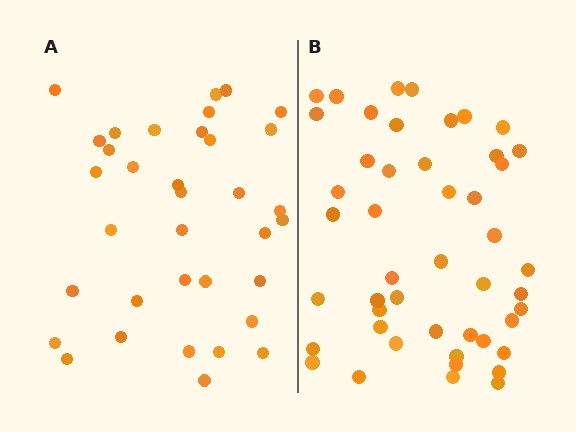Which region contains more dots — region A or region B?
Region B (the right region) has more dots.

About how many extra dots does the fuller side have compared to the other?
Region B has roughly 12 or so more dots than region A.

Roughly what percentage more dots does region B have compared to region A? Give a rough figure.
About 35% more.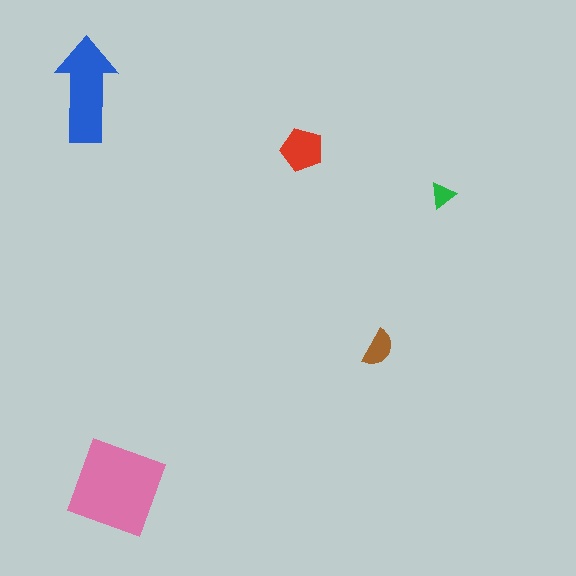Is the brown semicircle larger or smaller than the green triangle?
Larger.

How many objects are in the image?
There are 5 objects in the image.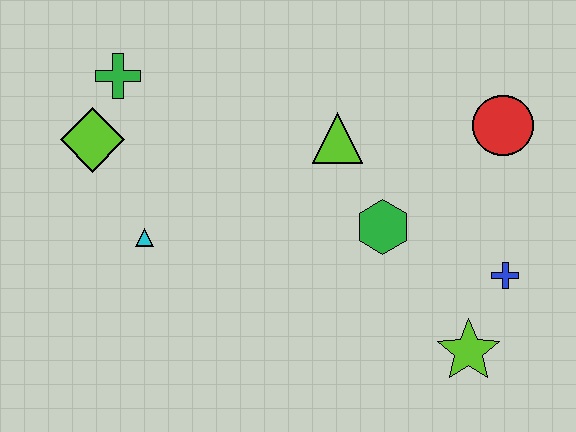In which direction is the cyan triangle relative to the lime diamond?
The cyan triangle is below the lime diamond.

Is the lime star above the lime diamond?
No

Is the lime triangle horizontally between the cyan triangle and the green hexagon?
Yes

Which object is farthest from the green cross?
The lime star is farthest from the green cross.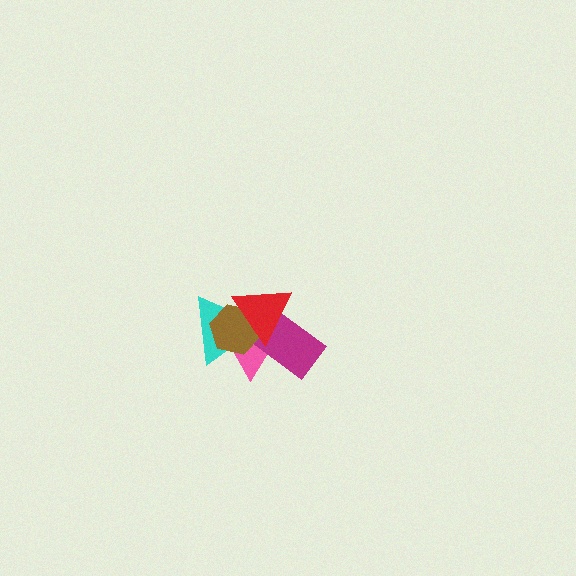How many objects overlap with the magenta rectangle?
4 objects overlap with the magenta rectangle.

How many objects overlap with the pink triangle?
4 objects overlap with the pink triangle.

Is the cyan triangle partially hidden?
Yes, it is partially covered by another shape.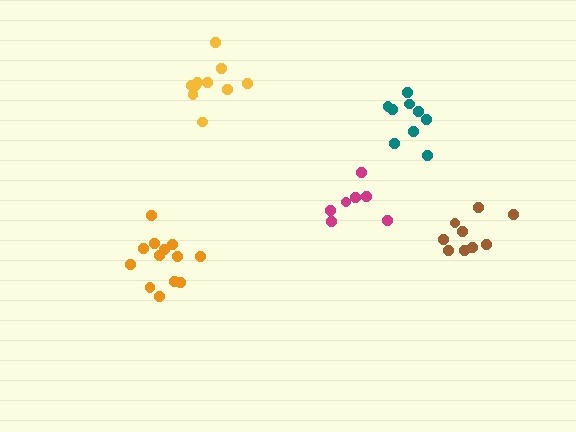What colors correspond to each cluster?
The clusters are colored: orange, teal, yellow, brown, magenta.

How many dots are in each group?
Group 1: 13 dots, Group 2: 9 dots, Group 3: 10 dots, Group 4: 9 dots, Group 5: 7 dots (48 total).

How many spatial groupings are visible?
There are 5 spatial groupings.